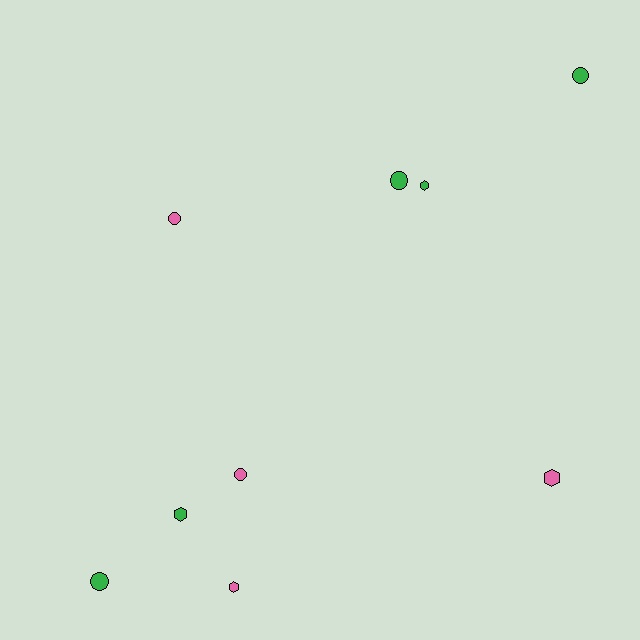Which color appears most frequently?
Green, with 5 objects.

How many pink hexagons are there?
There are 2 pink hexagons.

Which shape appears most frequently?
Circle, with 5 objects.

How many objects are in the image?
There are 9 objects.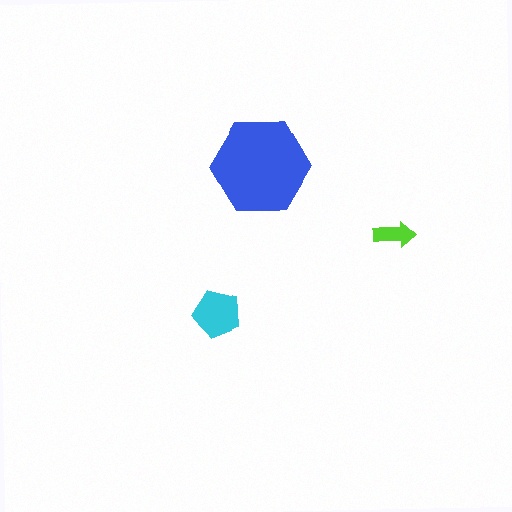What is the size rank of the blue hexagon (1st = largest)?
1st.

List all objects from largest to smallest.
The blue hexagon, the cyan pentagon, the lime arrow.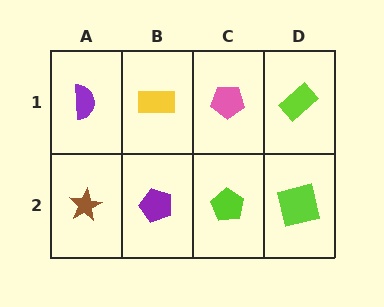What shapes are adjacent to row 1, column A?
A brown star (row 2, column A), a yellow rectangle (row 1, column B).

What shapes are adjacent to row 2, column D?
A lime rectangle (row 1, column D), a lime pentagon (row 2, column C).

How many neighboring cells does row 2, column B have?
3.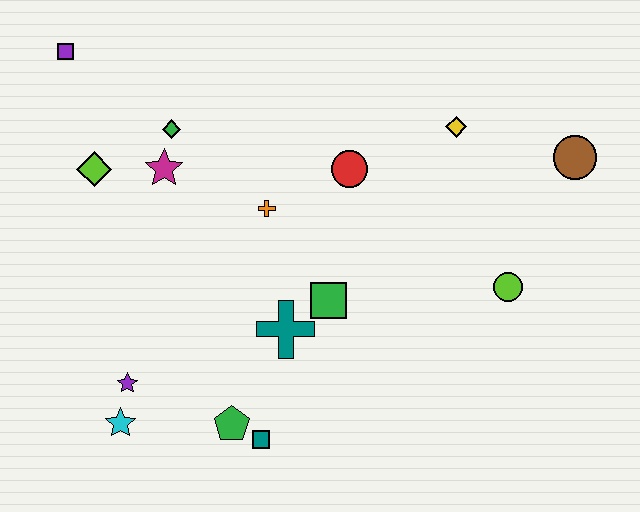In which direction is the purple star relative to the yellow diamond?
The purple star is to the left of the yellow diamond.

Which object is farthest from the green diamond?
The brown circle is farthest from the green diamond.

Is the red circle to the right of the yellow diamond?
No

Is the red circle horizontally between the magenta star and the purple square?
No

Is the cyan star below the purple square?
Yes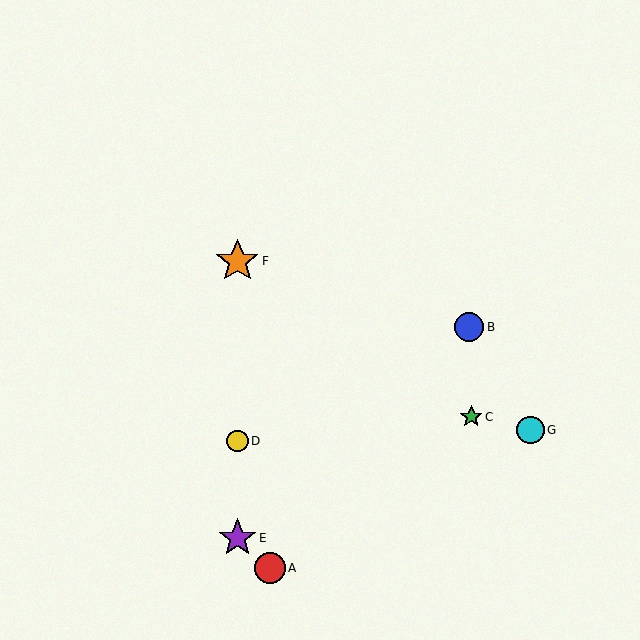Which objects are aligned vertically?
Objects D, E, F are aligned vertically.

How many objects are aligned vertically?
3 objects (D, E, F) are aligned vertically.